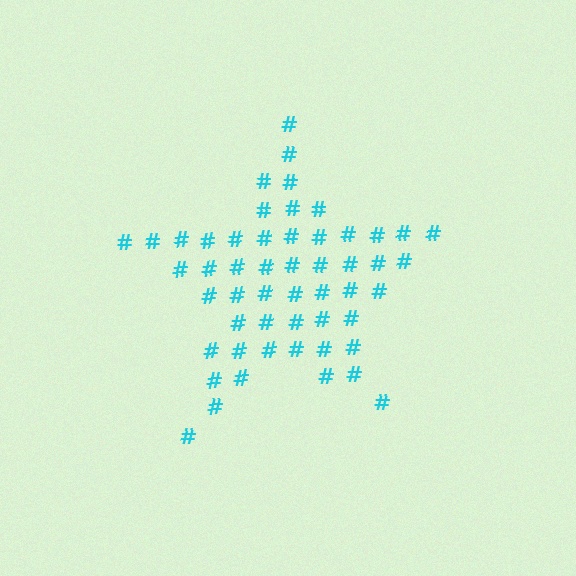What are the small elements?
The small elements are hash symbols.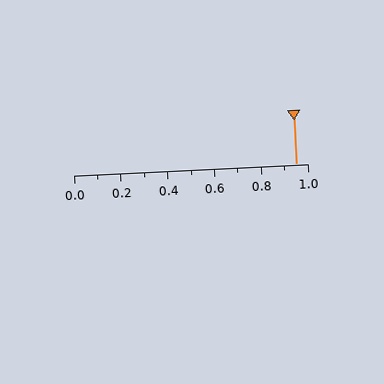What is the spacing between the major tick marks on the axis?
The major ticks are spaced 0.2 apart.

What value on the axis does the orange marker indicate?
The marker indicates approximately 0.95.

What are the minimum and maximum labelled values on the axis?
The axis runs from 0.0 to 1.0.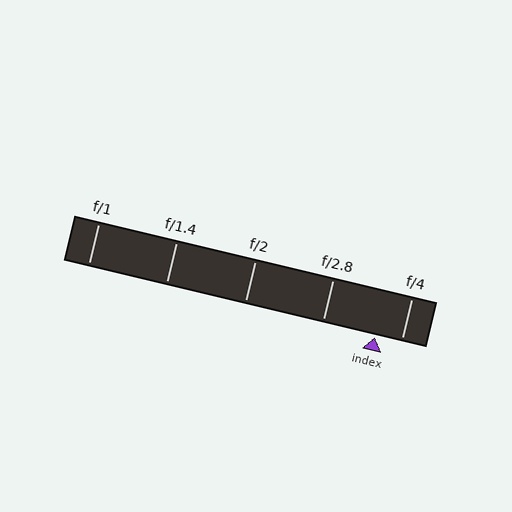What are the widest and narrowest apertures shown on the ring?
The widest aperture shown is f/1 and the narrowest is f/4.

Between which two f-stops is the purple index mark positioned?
The index mark is between f/2.8 and f/4.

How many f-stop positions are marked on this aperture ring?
There are 5 f-stop positions marked.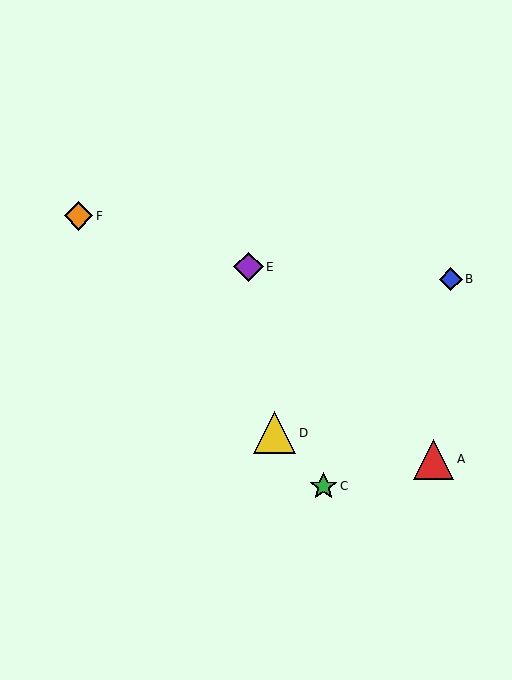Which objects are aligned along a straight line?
Objects C, D, F are aligned along a straight line.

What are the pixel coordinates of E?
Object E is at (248, 267).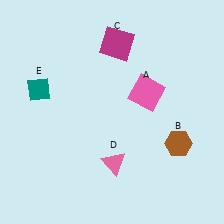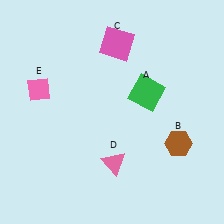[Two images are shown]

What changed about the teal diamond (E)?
In Image 1, E is teal. In Image 2, it changed to pink.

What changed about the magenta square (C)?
In Image 1, C is magenta. In Image 2, it changed to pink.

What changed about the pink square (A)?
In Image 1, A is pink. In Image 2, it changed to green.